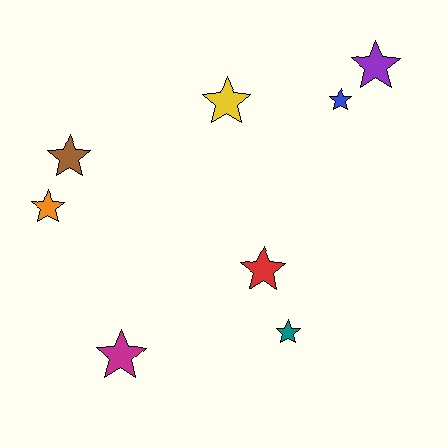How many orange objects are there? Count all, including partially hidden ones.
There is 1 orange object.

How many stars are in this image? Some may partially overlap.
There are 8 stars.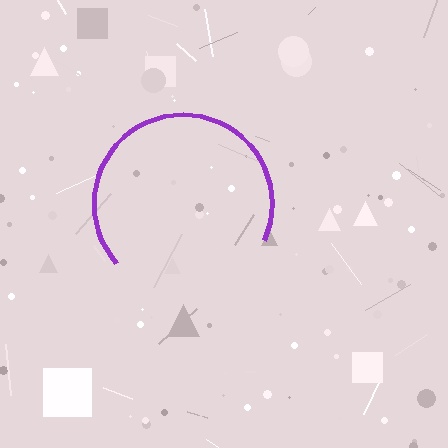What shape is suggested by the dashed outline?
The dashed outline suggests a circle.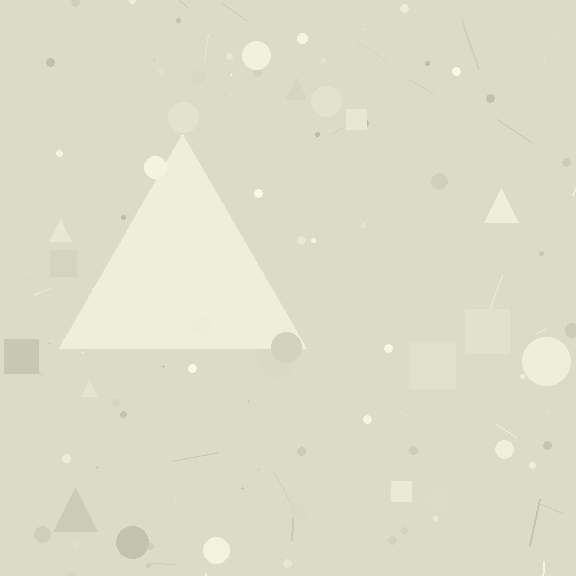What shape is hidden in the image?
A triangle is hidden in the image.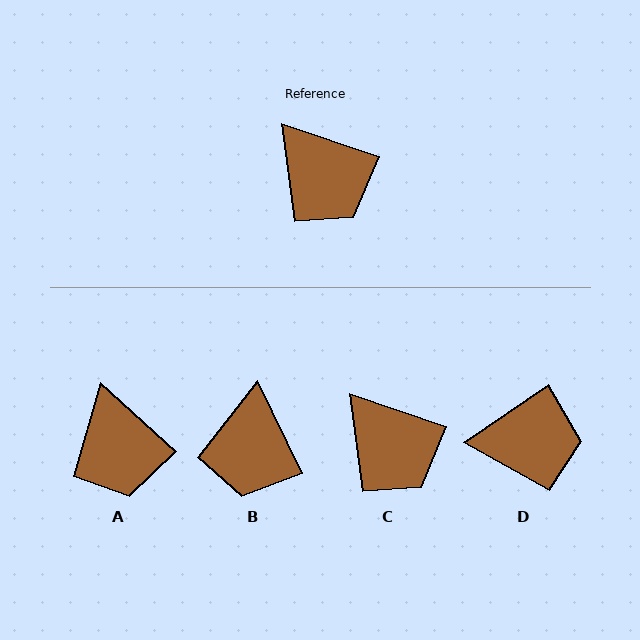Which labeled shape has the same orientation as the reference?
C.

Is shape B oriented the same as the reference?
No, it is off by about 46 degrees.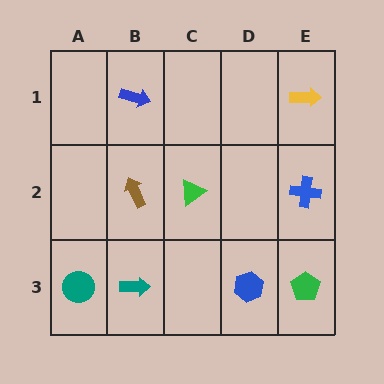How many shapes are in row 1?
2 shapes.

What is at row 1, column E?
A yellow arrow.